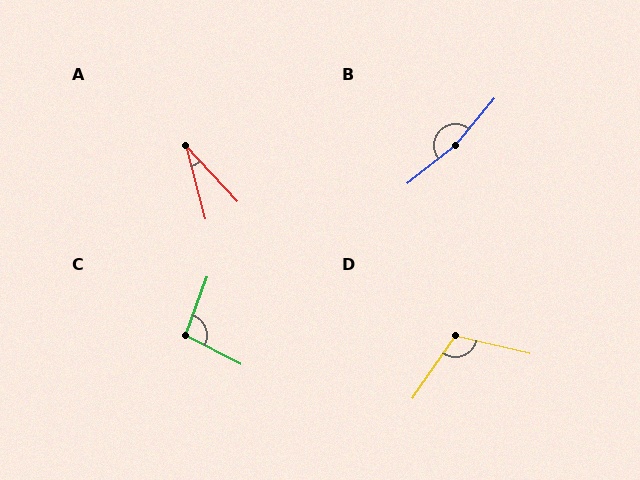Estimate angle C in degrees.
Approximately 97 degrees.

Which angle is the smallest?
A, at approximately 28 degrees.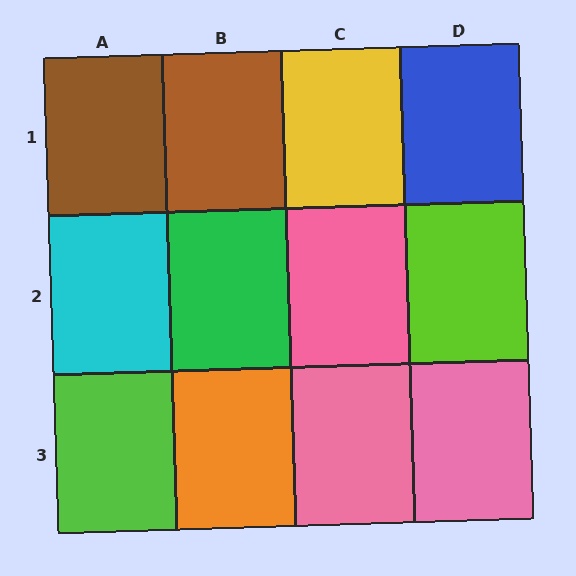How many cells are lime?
2 cells are lime.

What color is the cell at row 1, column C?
Yellow.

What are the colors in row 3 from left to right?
Lime, orange, pink, pink.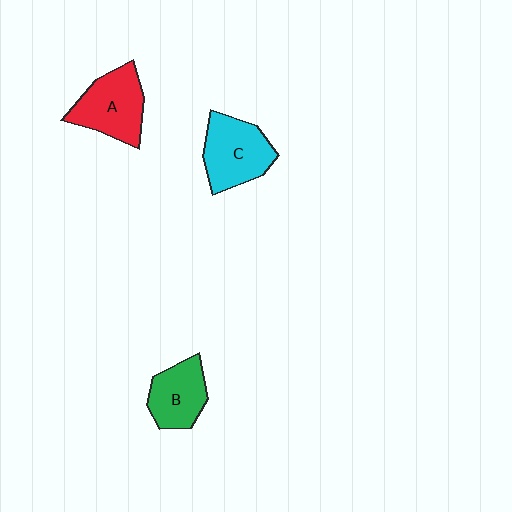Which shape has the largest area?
Shape C (cyan).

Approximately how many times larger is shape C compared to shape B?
Approximately 1.3 times.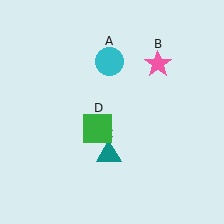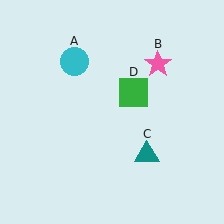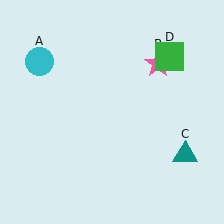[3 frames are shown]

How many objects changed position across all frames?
3 objects changed position: cyan circle (object A), teal triangle (object C), green square (object D).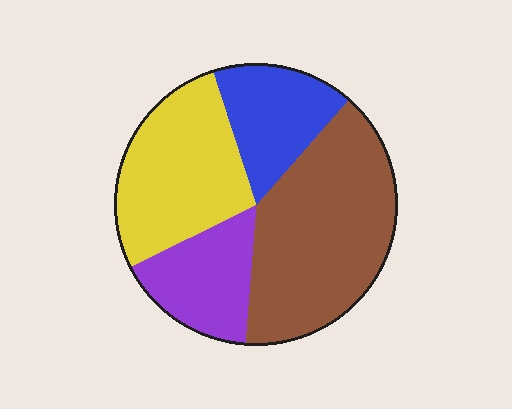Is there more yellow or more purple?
Yellow.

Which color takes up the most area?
Brown, at roughly 40%.